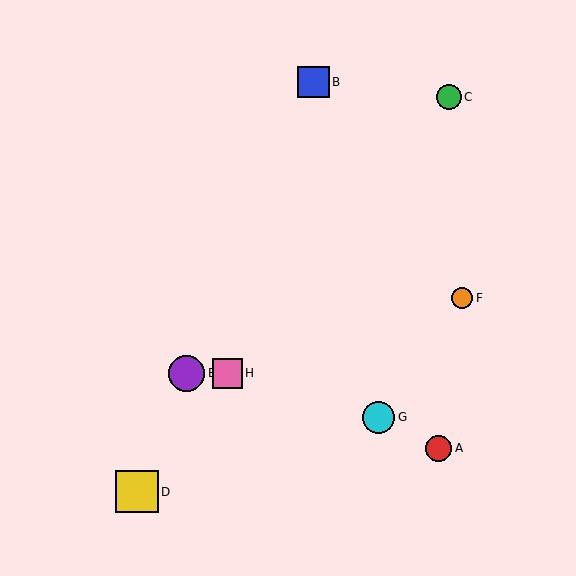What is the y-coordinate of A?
Object A is at y≈448.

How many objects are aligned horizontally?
2 objects (E, H) are aligned horizontally.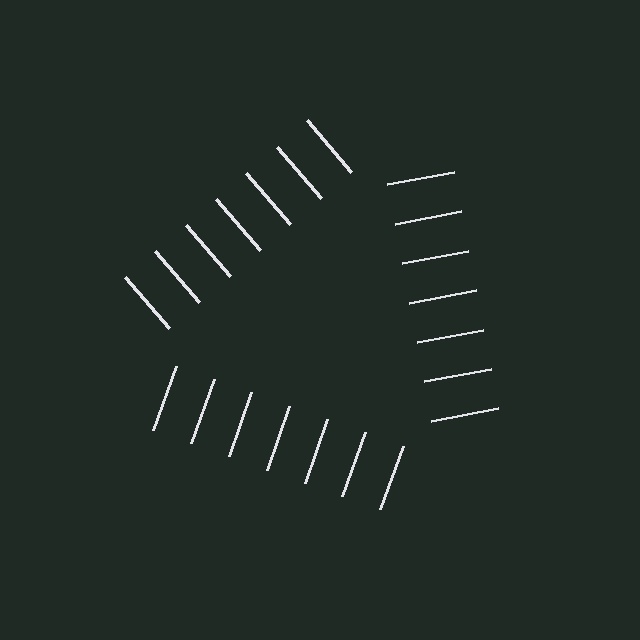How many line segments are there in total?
21 — 7 along each of the 3 edges.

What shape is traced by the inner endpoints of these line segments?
An illusory triangle — the line segments terminate on its edges but no continuous stroke is drawn.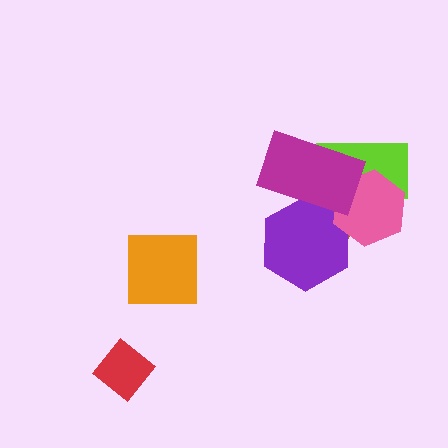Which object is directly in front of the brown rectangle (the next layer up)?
The purple hexagon is directly in front of the brown rectangle.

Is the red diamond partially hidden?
No, no other shape covers it.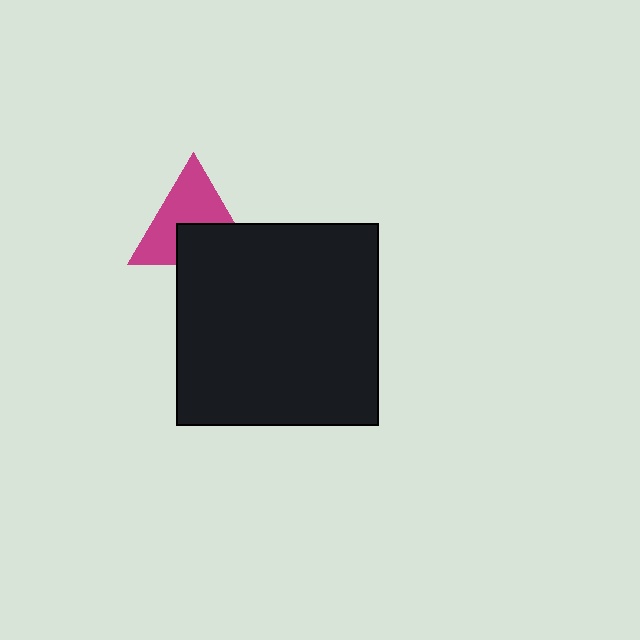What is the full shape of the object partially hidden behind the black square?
The partially hidden object is a magenta triangle.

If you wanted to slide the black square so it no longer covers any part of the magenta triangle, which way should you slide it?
Slide it down — that is the most direct way to separate the two shapes.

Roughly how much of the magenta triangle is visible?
About half of it is visible (roughly 60%).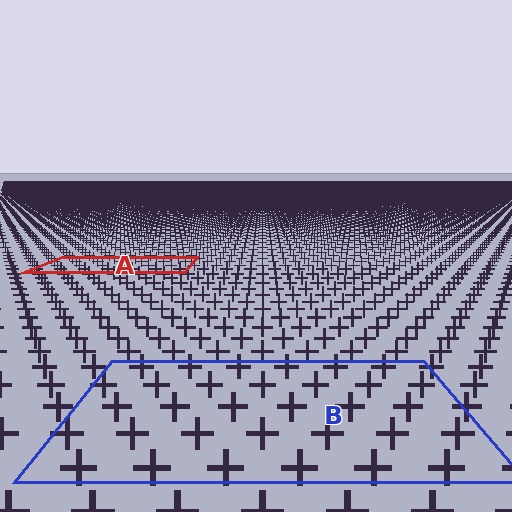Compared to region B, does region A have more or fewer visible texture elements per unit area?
Region A has more texture elements per unit area — they are packed more densely because it is farther away.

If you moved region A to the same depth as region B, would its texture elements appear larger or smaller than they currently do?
They would appear larger. At a closer depth, the same texture elements are projected at a bigger on-screen size.